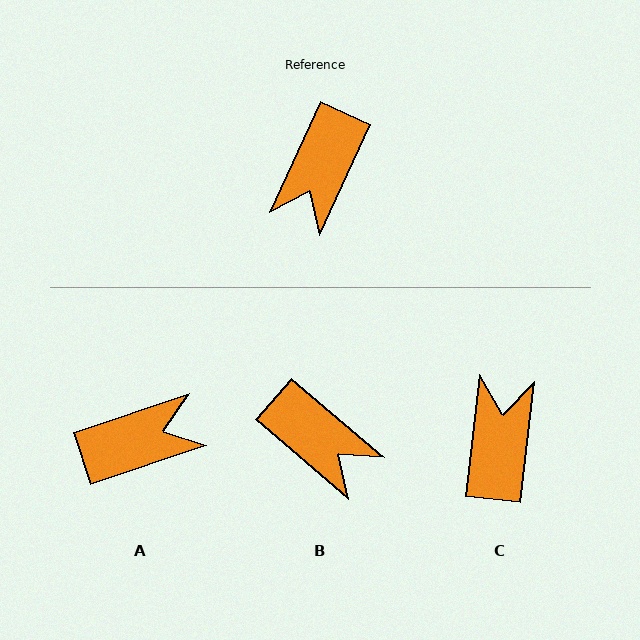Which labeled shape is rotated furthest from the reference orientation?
C, about 162 degrees away.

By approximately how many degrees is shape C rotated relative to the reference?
Approximately 162 degrees clockwise.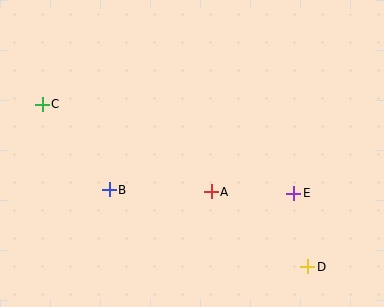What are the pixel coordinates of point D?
Point D is at (308, 267).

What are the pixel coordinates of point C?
Point C is at (42, 104).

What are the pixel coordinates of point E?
Point E is at (294, 193).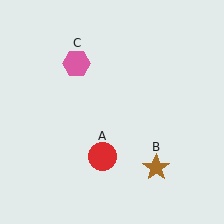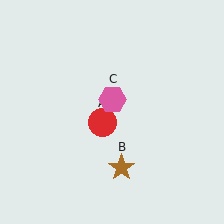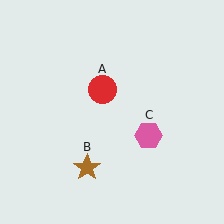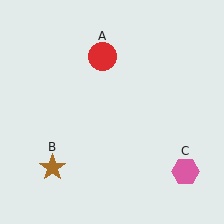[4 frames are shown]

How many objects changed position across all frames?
3 objects changed position: red circle (object A), brown star (object B), pink hexagon (object C).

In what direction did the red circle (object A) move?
The red circle (object A) moved up.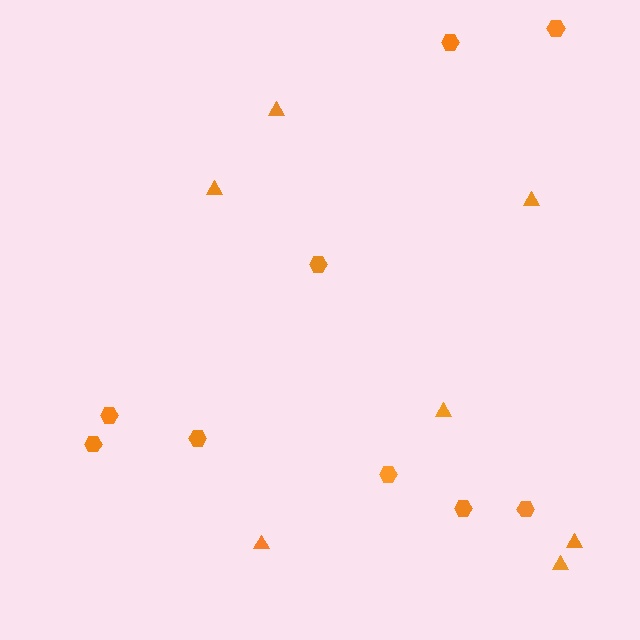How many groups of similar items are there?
There are 2 groups: one group of triangles (7) and one group of hexagons (9).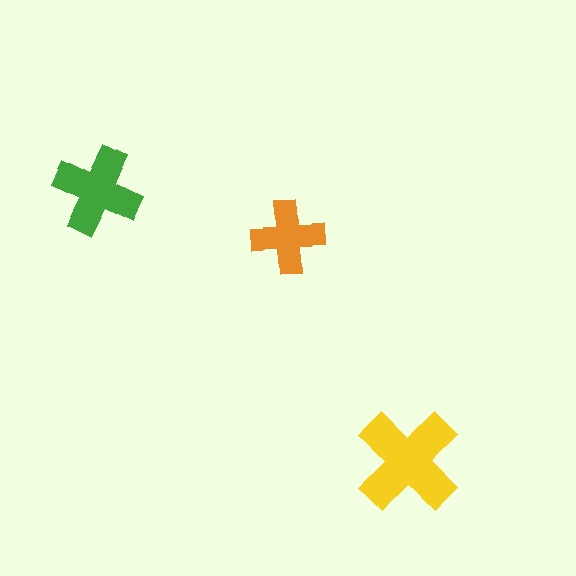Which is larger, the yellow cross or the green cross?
The yellow one.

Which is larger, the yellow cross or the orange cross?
The yellow one.